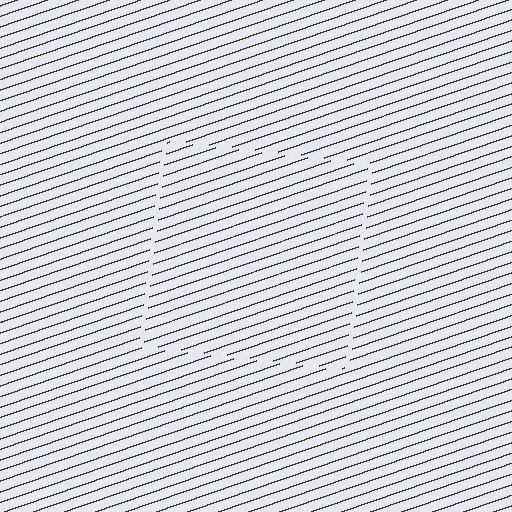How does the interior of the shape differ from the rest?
The interior of the shape contains the same grating, shifted by half a period — the contour is defined by the phase discontinuity where line-ends from the inner and outer gratings abut.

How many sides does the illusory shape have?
4 sides — the line-ends trace a square.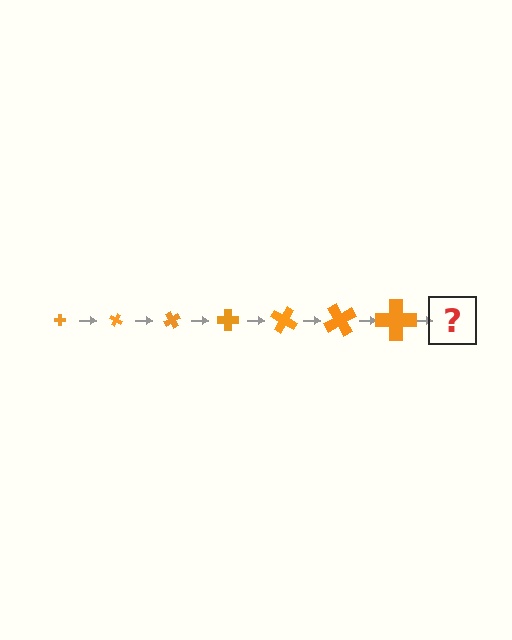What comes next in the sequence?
The next element should be a cross, larger than the previous one and rotated 210 degrees from the start.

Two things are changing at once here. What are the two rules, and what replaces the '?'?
The two rules are that the cross grows larger each step and it rotates 30 degrees each step. The '?' should be a cross, larger than the previous one and rotated 210 degrees from the start.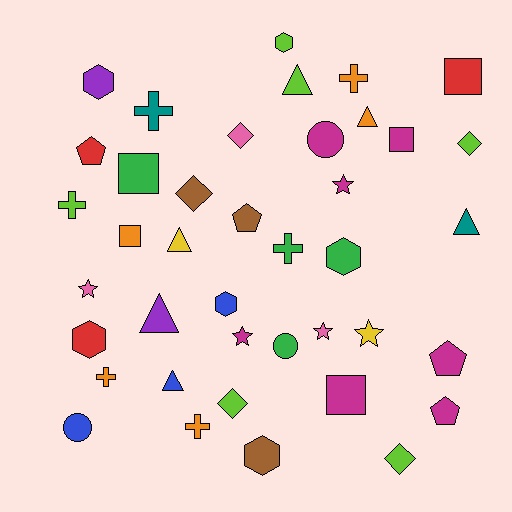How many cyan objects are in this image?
There are no cyan objects.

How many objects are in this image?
There are 40 objects.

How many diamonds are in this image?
There are 5 diamonds.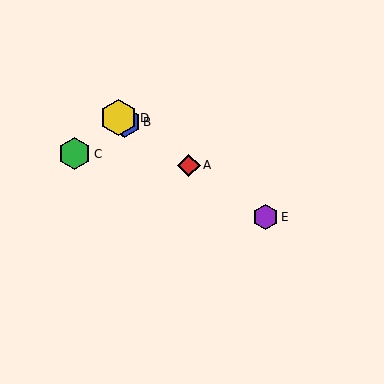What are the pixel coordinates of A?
Object A is at (189, 165).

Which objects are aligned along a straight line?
Objects A, B, D, E are aligned along a straight line.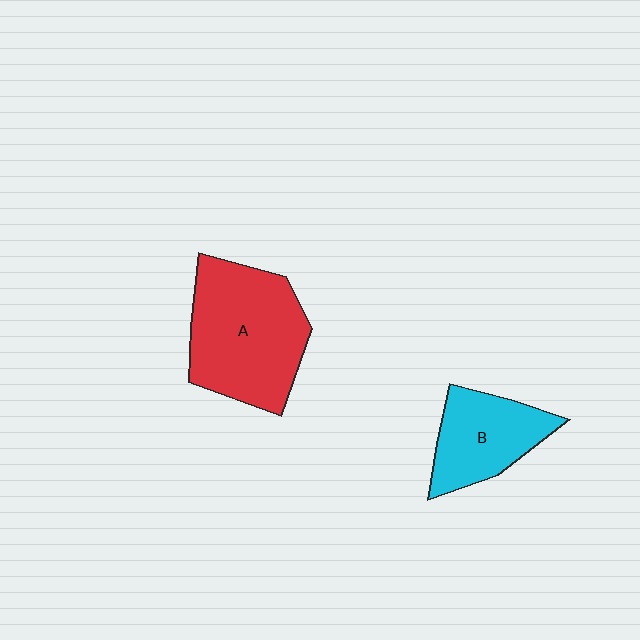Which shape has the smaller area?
Shape B (cyan).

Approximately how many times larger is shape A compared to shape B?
Approximately 1.7 times.